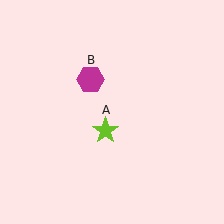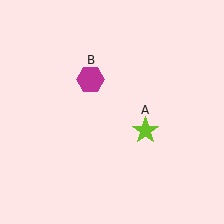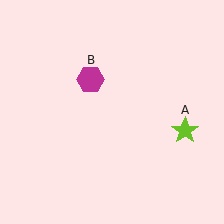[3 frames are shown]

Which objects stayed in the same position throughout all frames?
Magenta hexagon (object B) remained stationary.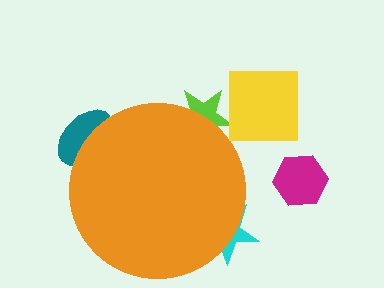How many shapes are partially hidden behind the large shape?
3 shapes are partially hidden.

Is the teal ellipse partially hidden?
Yes, the teal ellipse is partially hidden behind the orange circle.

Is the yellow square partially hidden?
No, the yellow square is fully visible.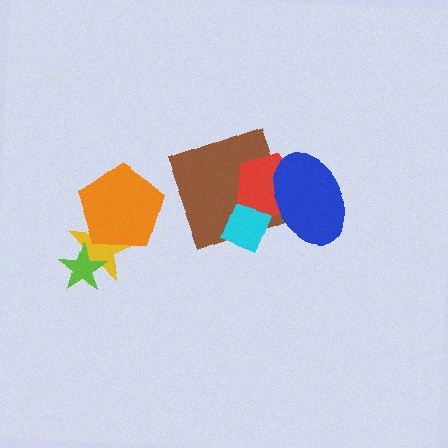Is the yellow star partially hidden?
Yes, it is partially covered by another shape.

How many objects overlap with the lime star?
1 object overlaps with the lime star.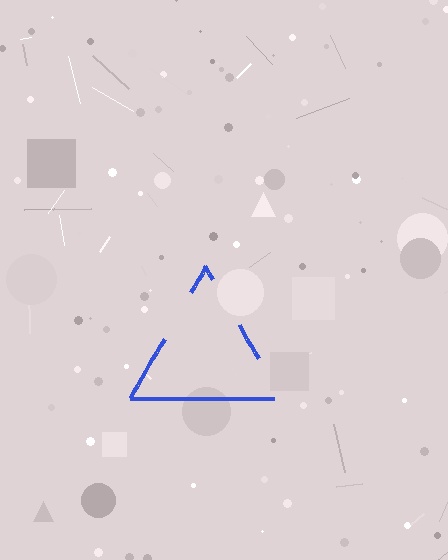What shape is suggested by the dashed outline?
The dashed outline suggests a triangle.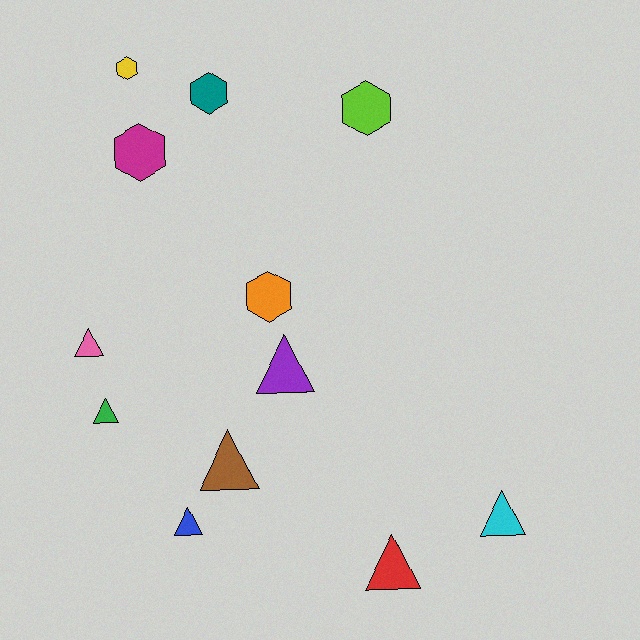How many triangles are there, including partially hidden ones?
There are 7 triangles.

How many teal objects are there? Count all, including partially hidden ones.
There is 1 teal object.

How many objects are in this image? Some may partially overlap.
There are 12 objects.